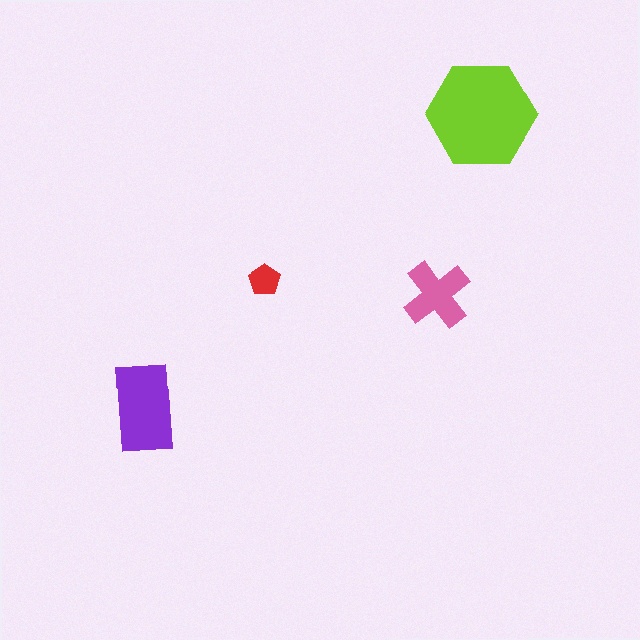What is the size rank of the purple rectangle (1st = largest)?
2nd.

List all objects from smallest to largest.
The red pentagon, the pink cross, the purple rectangle, the lime hexagon.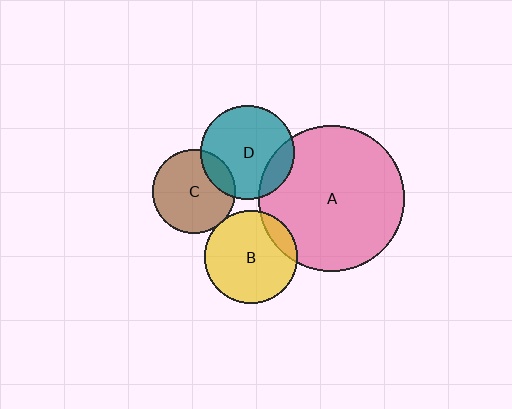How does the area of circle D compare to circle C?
Approximately 1.3 times.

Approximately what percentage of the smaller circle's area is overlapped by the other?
Approximately 15%.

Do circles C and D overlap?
Yes.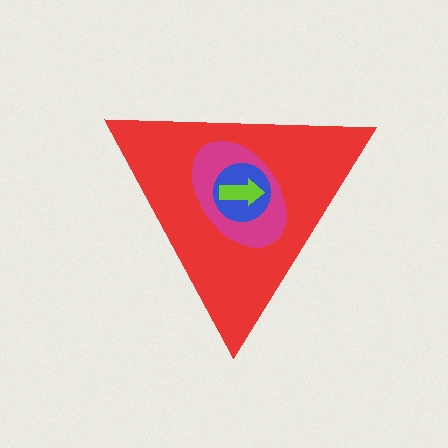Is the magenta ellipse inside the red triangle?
Yes.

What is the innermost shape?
The lime arrow.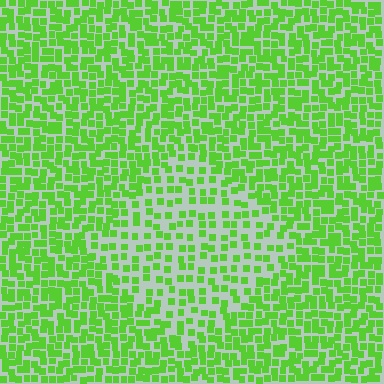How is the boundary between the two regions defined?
The boundary is defined by a change in element density (approximately 1.9x ratio). All elements are the same color, size, and shape.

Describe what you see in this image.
The image contains small lime elements arranged at two different densities. A diamond-shaped region is visible where the elements are less densely packed than the surrounding area.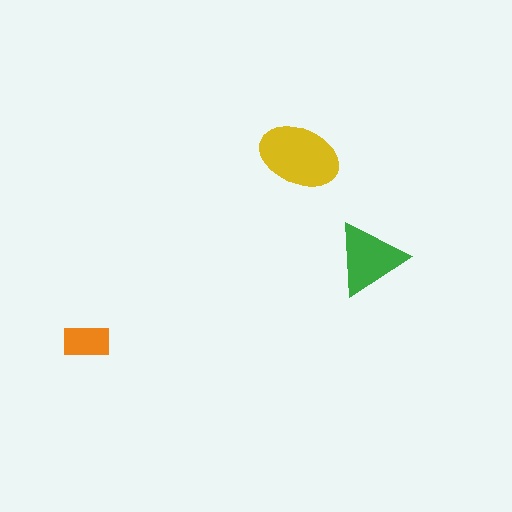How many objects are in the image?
There are 3 objects in the image.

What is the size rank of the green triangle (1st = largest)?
2nd.